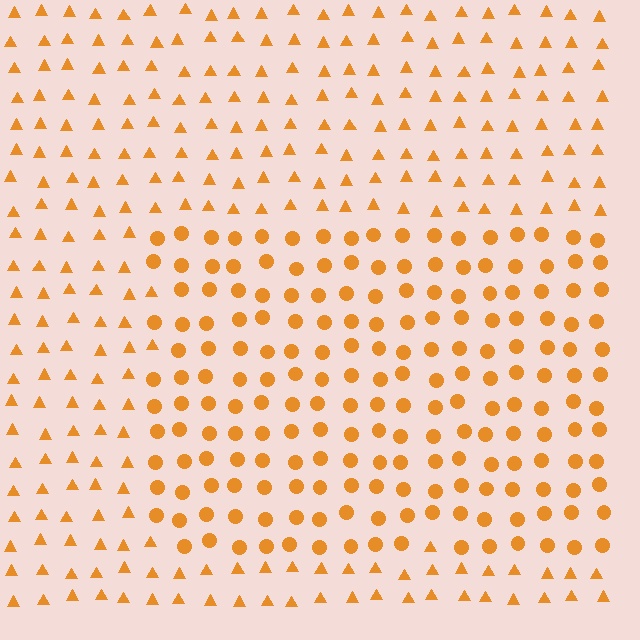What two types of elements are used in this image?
The image uses circles inside the rectangle region and triangles outside it.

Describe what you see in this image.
The image is filled with small orange elements arranged in a uniform grid. A rectangle-shaped region contains circles, while the surrounding area contains triangles. The boundary is defined purely by the change in element shape.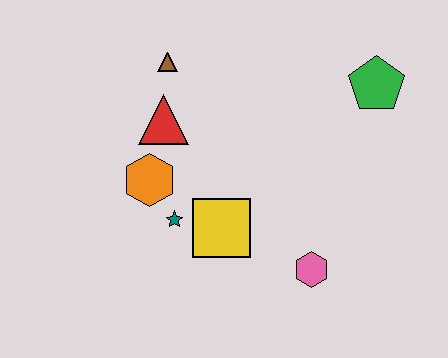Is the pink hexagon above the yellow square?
No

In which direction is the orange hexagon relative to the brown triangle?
The orange hexagon is below the brown triangle.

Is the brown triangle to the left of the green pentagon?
Yes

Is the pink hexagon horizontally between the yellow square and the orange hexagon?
No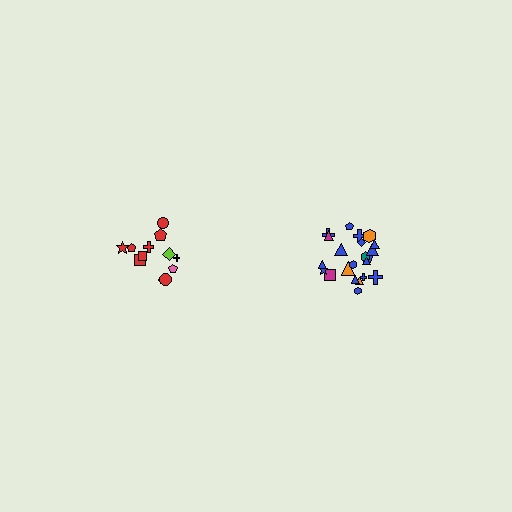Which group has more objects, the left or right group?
The right group.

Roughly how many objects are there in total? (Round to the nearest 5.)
Roughly 35 objects in total.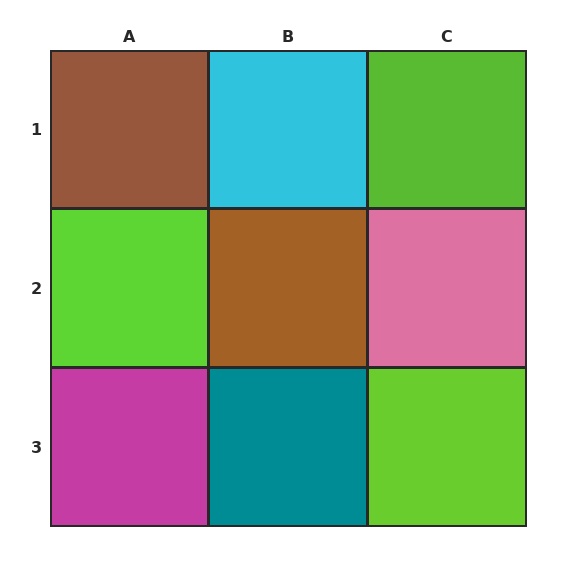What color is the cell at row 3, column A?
Magenta.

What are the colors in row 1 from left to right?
Brown, cyan, lime.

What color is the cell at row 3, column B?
Teal.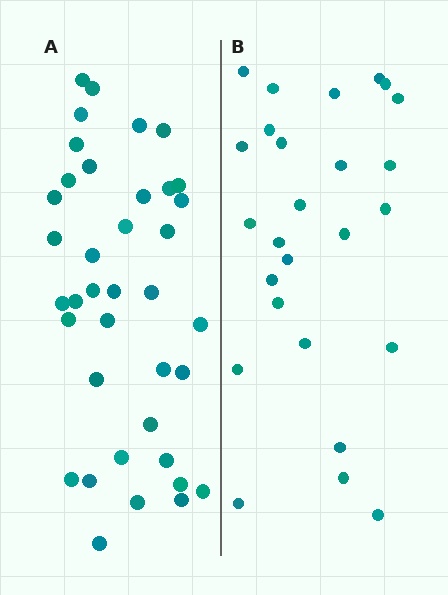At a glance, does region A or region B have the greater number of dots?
Region A (the left region) has more dots.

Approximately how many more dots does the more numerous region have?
Region A has roughly 12 or so more dots than region B.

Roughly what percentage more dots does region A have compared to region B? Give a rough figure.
About 45% more.